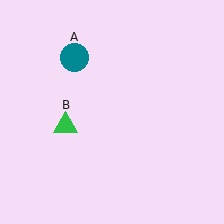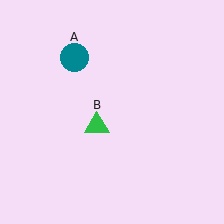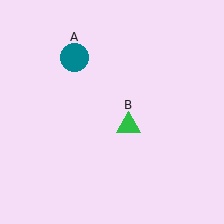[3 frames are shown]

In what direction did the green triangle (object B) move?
The green triangle (object B) moved right.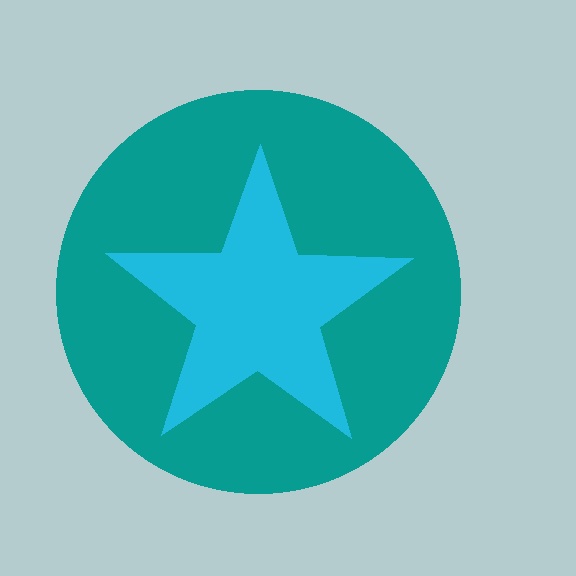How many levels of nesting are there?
2.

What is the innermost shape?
The cyan star.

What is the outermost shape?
The teal circle.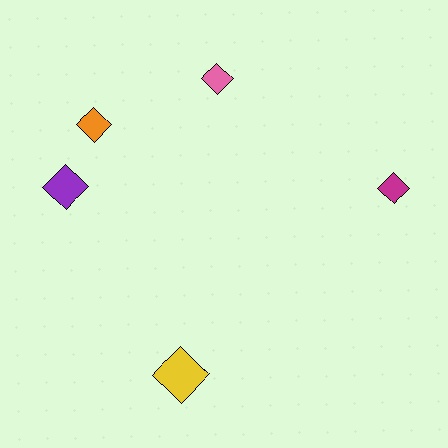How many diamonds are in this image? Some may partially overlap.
There are 5 diamonds.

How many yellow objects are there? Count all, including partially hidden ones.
There is 1 yellow object.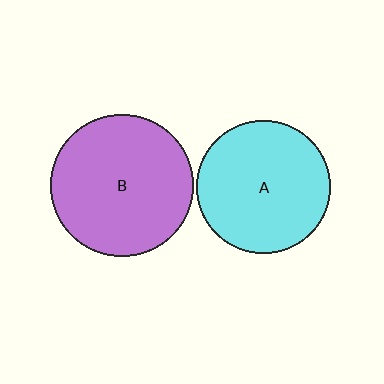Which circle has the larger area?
Circle B (purple).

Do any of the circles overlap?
No, none of the circles overlap.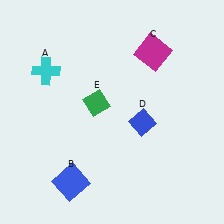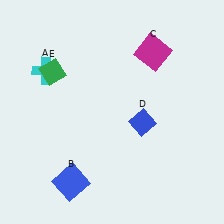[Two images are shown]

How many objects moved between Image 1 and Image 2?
1 object moved between the two images.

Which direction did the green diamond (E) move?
The green diamond (E) moved left.